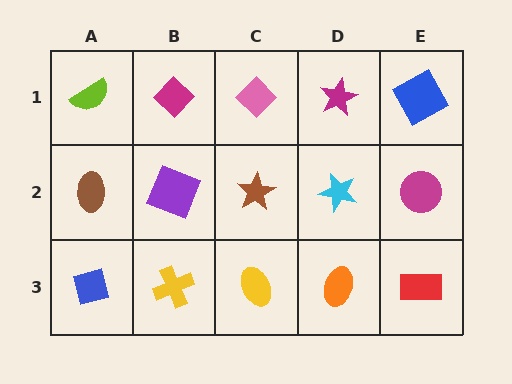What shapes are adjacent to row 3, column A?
A brown ellipse (row 2, column A), a yellow cross (row 3, column B).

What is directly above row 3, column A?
A brown ellipse.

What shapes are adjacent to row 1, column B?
A purple square (row 2, column B), a lime semicircle (row 1, column A), a pink diamond (row 1, column C).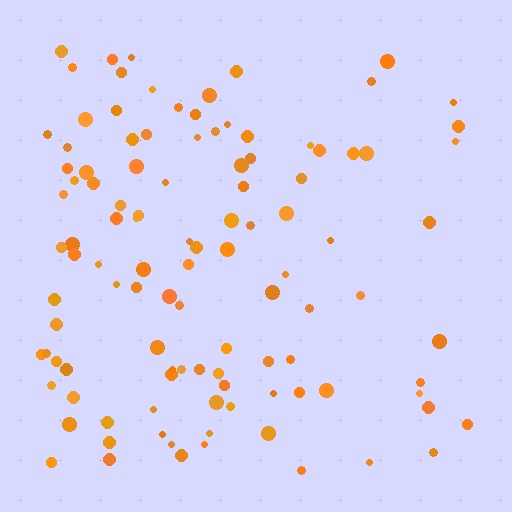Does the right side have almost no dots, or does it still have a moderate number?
Still a moderate number, just noticeably fewer than the left.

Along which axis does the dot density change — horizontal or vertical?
Horizontal.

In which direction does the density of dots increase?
From right to left, with the left side densest.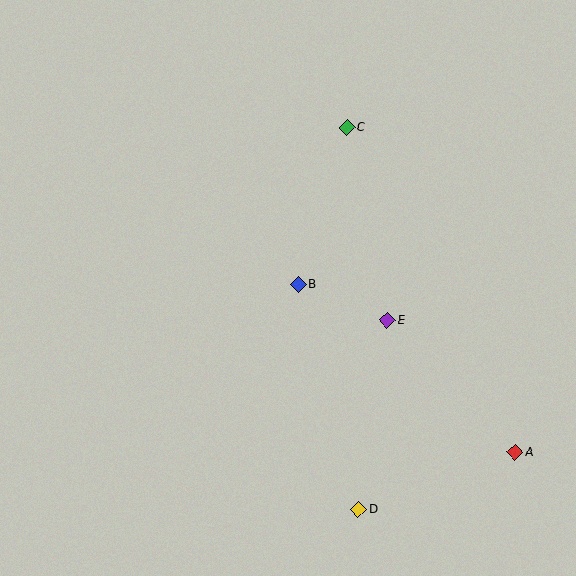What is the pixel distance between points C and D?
The distance between C and D is 382 pixels.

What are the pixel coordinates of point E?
Point E is at (387, 320).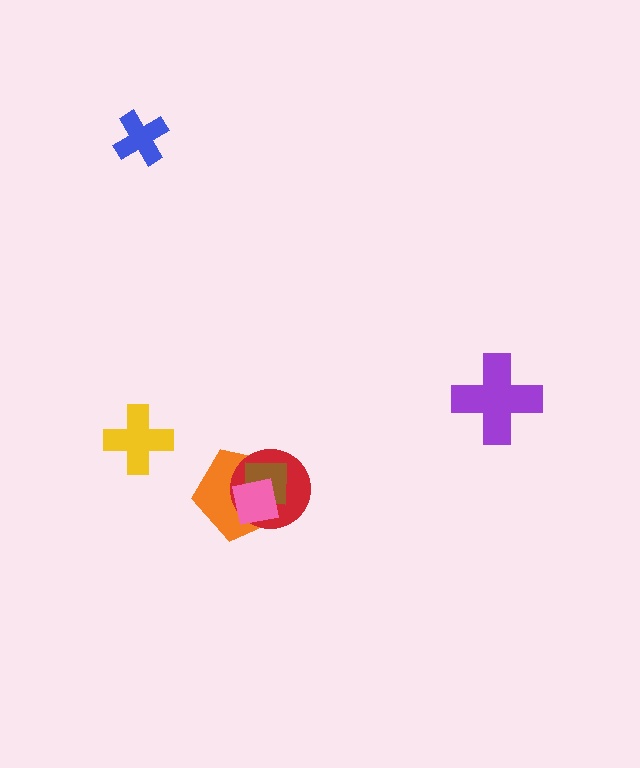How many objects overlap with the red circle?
3 objects overlap with the red circle.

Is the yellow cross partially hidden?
No, no other shape covers it.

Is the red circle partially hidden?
Yes, it is partially covered by another shape.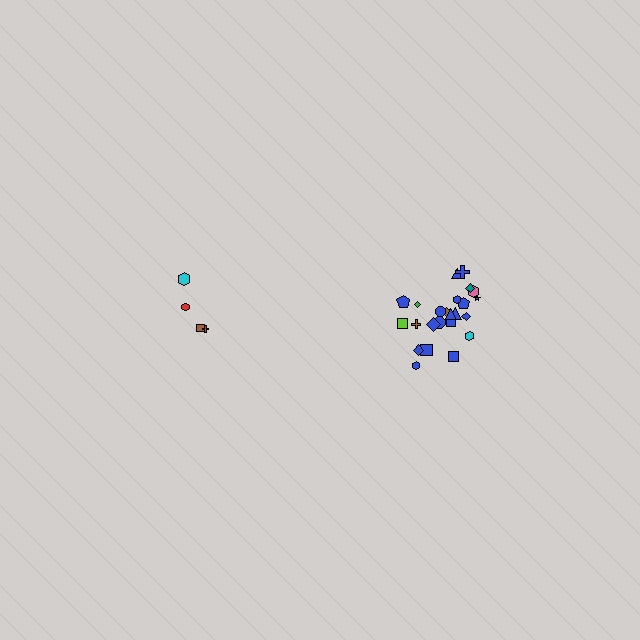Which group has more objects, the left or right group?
The right group.